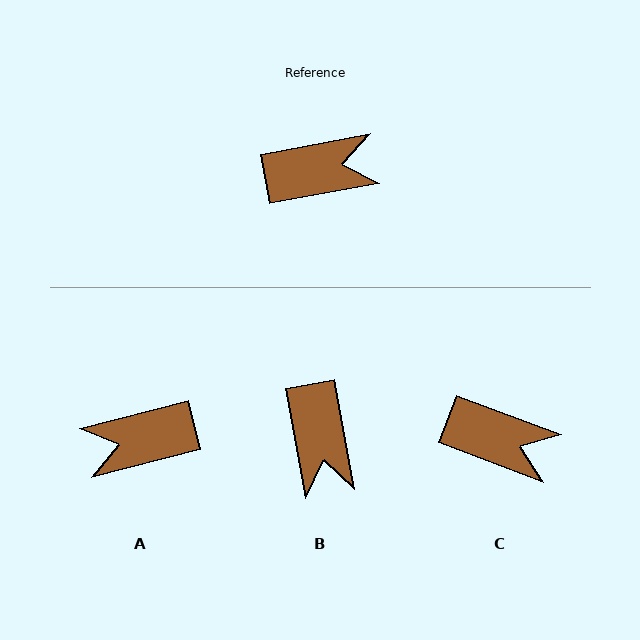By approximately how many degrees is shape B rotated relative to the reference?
Approximately 90 degrees clockwise.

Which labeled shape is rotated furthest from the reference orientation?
A, about 176 degrees away.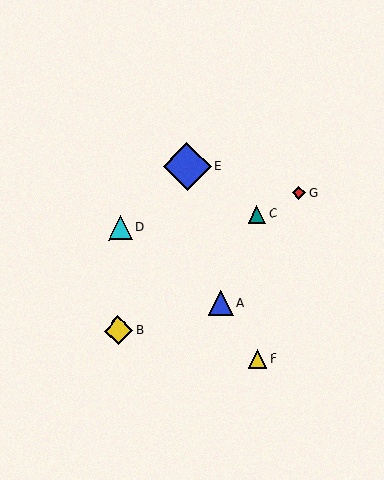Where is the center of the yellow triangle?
The center of the yellow triangle is at (257, 359).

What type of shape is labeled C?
Shape C is a teal triangle.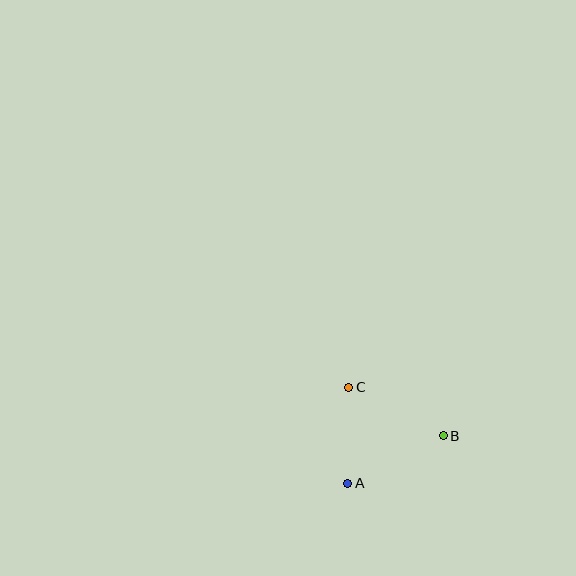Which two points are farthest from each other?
Points A and B are farthest from each other.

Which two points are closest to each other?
Points A and C are closest to each other.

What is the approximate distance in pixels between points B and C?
The distance between B and C is approximately 106 pixels.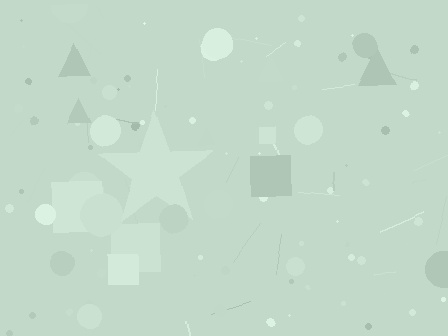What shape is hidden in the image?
A star is hidden in the image.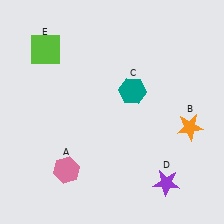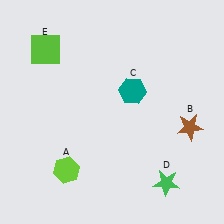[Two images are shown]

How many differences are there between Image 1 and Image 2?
There are 3 differences between the two images.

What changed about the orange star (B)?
In Image 1, B is orange. In Image 2, it changed to brown.